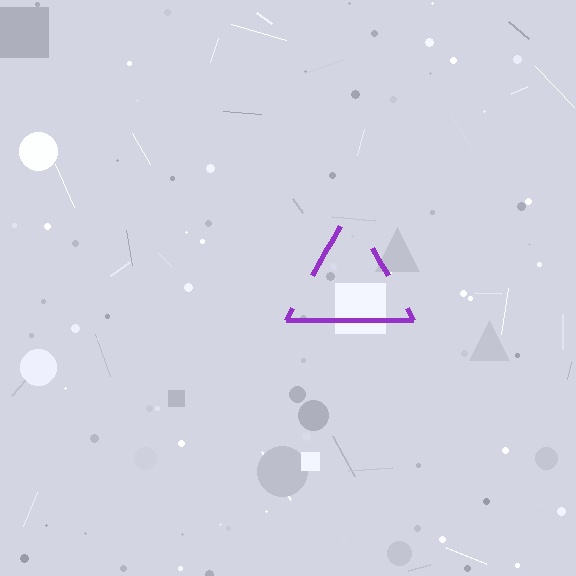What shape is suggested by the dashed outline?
The dashed outline suggests a triangle.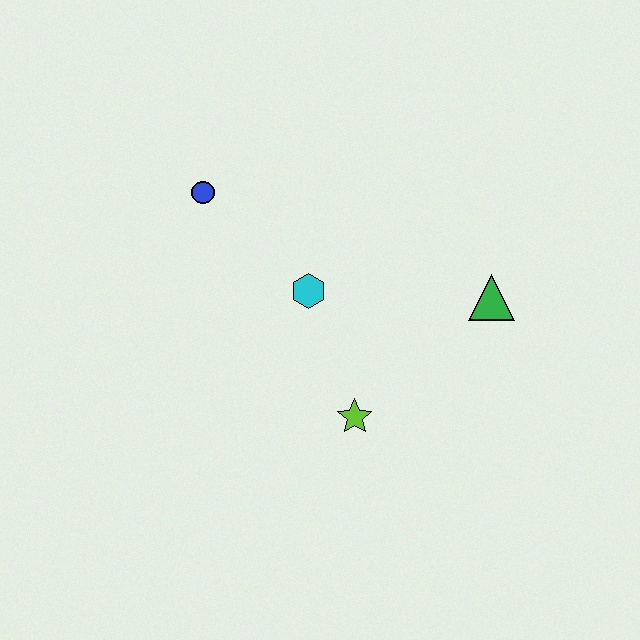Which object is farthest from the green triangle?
The blue circle is farthest from the green triangle.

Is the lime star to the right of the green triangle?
No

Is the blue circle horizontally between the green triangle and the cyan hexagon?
No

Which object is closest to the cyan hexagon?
The lime star is closest to the cyan hexagon.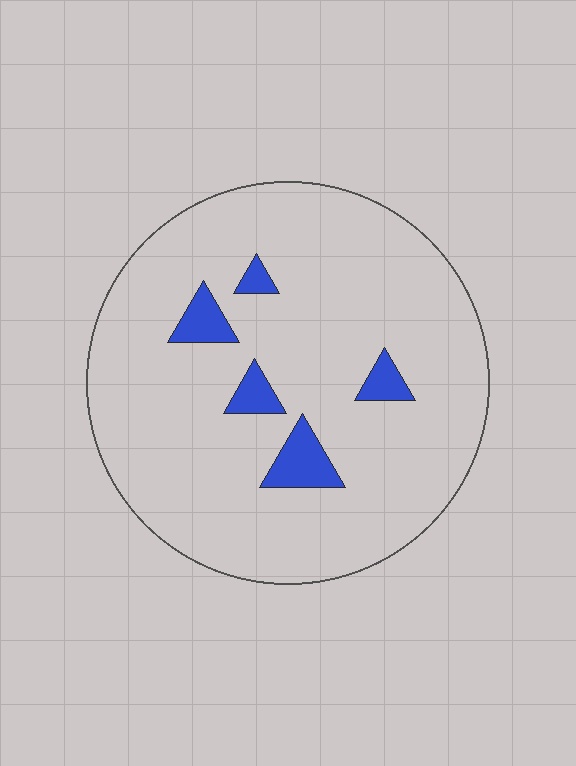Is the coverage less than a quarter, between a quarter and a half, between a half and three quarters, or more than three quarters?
Less than a quarter.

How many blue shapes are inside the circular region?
5.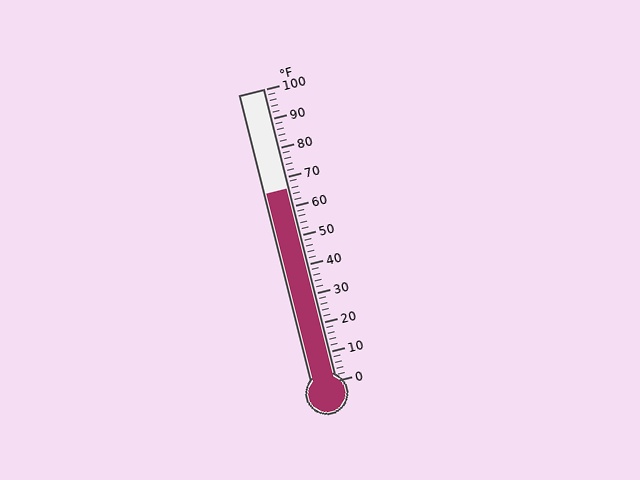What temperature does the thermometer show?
The thermometer shows approximately 66°F.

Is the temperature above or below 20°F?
The temperature is above 20°F.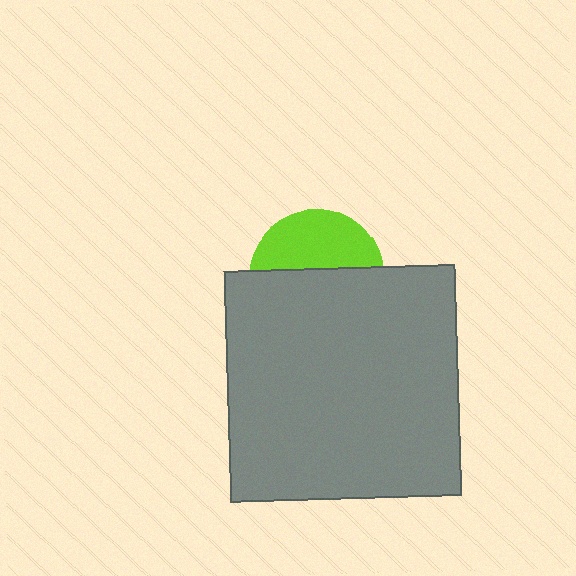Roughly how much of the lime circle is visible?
A small part of it is visible (roughly 42%).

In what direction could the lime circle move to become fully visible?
The lime circle could move up. That would shift it out from behind the gray square entirely.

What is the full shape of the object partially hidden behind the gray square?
The partially hidden object is a lime circle.